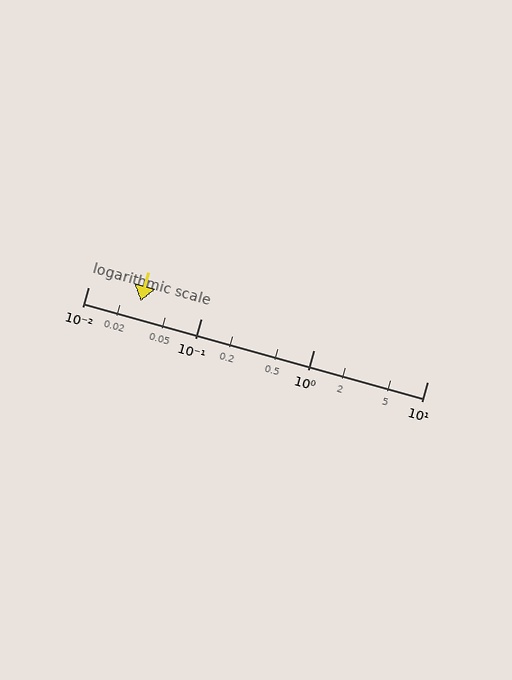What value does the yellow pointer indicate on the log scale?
The pointer indicates approximately 0.029.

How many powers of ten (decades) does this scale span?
The scale spans 3 decades, from 0.01 to 10.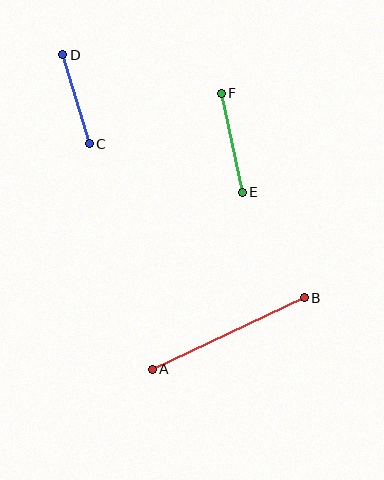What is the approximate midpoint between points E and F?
The midpoint is at approximately (232, 143) pixels.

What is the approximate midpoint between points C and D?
The midpoint is at approximately (76, 99) pixels.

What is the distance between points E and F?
The distance is approximately 101 pixels.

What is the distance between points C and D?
The distance is approximately 93 pixels.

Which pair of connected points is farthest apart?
Points A and B are farthest apart.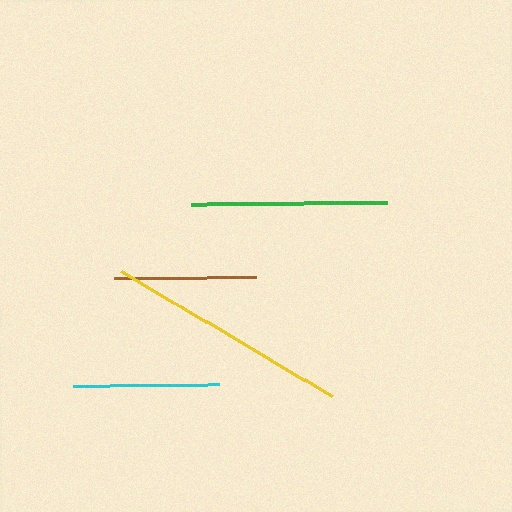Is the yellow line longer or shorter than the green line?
The yellow line is longer than the green line.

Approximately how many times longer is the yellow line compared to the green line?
The yellow line is approximately 1.3 times the length of the green line.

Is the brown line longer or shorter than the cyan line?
The cyan line is longer than the brown line.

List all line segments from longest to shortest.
From longest to shortest: yellow, green, cyan, brown.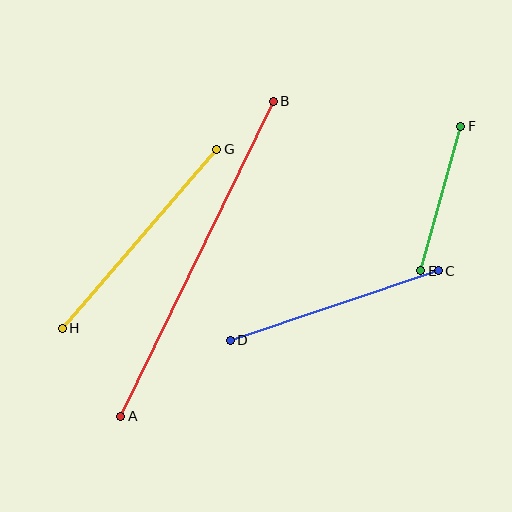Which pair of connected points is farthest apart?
Points A and B are farthest apart.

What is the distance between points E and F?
The distance is approximately 150 pixels.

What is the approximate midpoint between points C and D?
The midpoint is at approximately (334, 306) pixels.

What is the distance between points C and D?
The distance is approximately 220 pixels.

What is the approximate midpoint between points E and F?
The midpoint is at approximately (441, 198) pixels.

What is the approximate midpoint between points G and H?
The midpoint is at approximately (140, 239) pixels.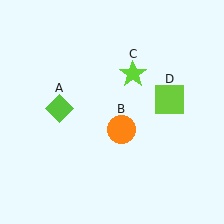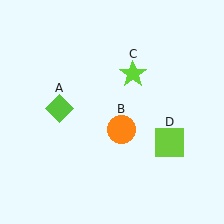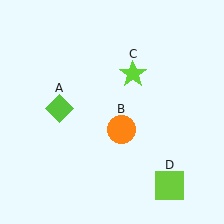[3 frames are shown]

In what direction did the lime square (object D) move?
The lime square (object D) moved down.